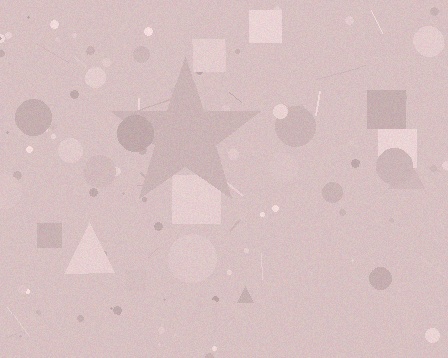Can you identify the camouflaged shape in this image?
The camouflaged shape is a star.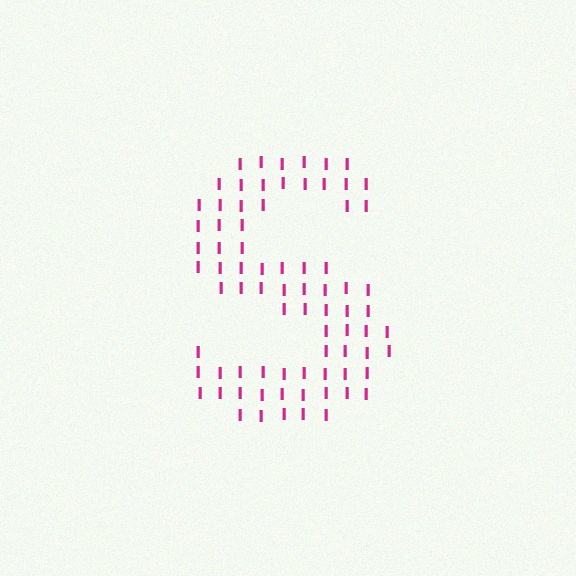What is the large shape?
The large shape is the letter S.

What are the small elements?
The small elements are letter I's.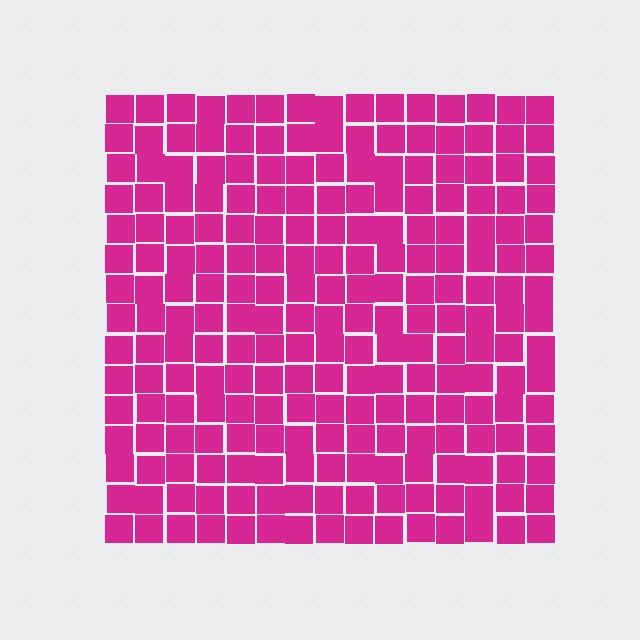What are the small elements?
The small elements are squares.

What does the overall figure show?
The overall figure shows a square.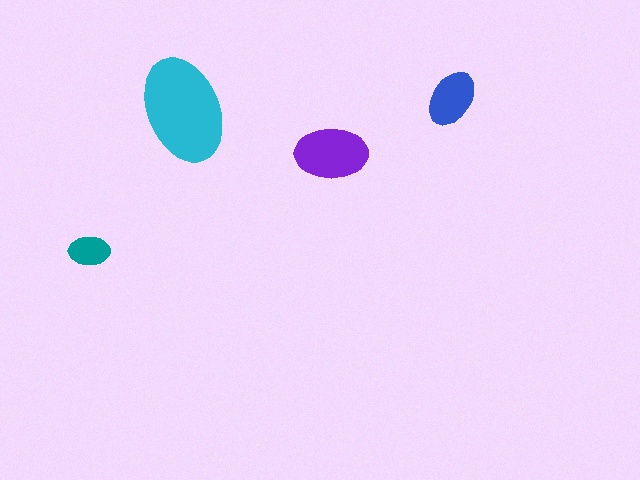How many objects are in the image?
There are 4 objects in the image.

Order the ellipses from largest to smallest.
the cyan one, the purple one, the blue one, the teal one.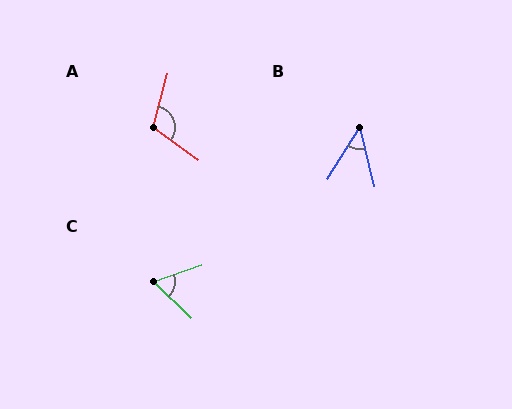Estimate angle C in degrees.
Approximately 63 degrees.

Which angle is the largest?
A, at approximately 111 degrees.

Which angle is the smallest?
B, at approximately 46 degrees.